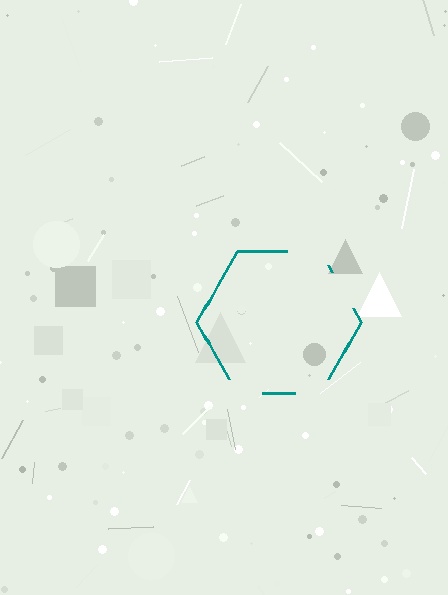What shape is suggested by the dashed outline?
The dashed outline suggests a hexagon.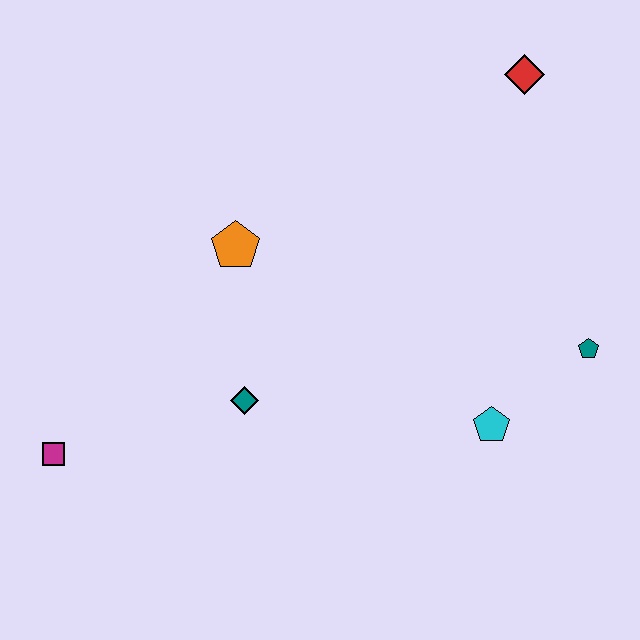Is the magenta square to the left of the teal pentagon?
Yes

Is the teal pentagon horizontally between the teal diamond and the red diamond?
No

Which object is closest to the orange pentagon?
The teal diamond is closest to the orange pentagon.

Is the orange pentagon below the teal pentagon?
No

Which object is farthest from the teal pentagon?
The magenta square is farthest from the teal pentagon.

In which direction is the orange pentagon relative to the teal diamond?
The orange pentagon is above the teal diamond.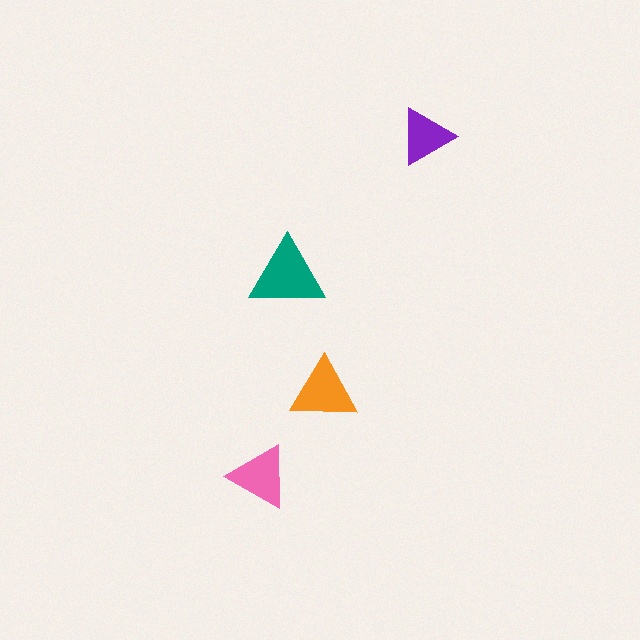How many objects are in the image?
There are 4 objects in the image.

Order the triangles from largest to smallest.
the teal one, the orange one, the pink one, the purple one.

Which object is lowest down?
The pink triangle is bottommost.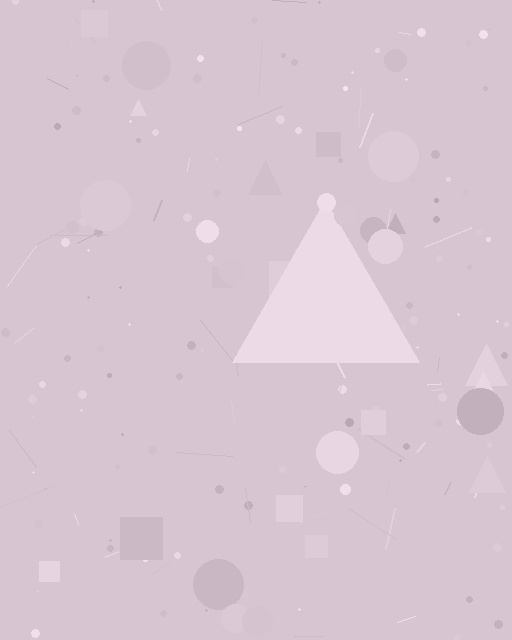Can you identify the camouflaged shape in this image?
The camouflaged shape is a triangle.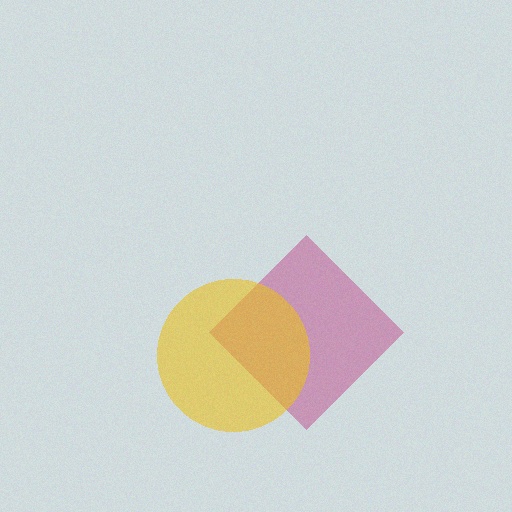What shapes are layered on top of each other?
The layered shapes are: a magenta diamond, a yellow circle.